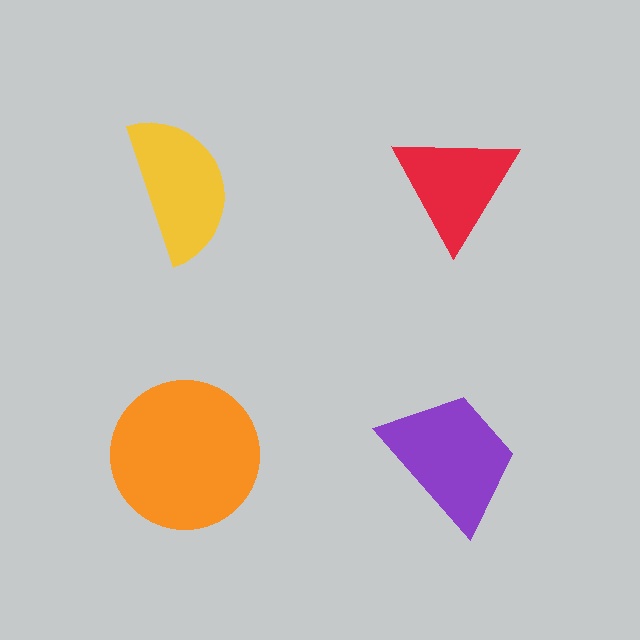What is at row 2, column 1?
An orange circle.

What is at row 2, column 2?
A purple trapezoid.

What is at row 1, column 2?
A red triangle.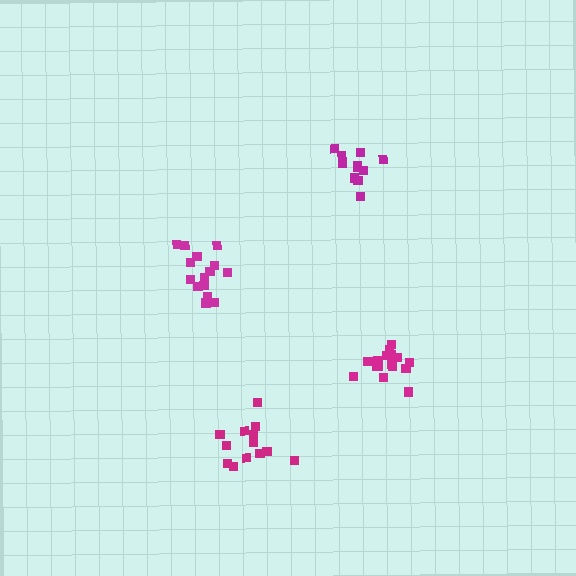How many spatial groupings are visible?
There are 4 spatial groupings.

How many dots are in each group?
Group 1: 11 dots, Group 2: 14 dots, Group 3: 17 dots, Group 4: 16 dots (58 total).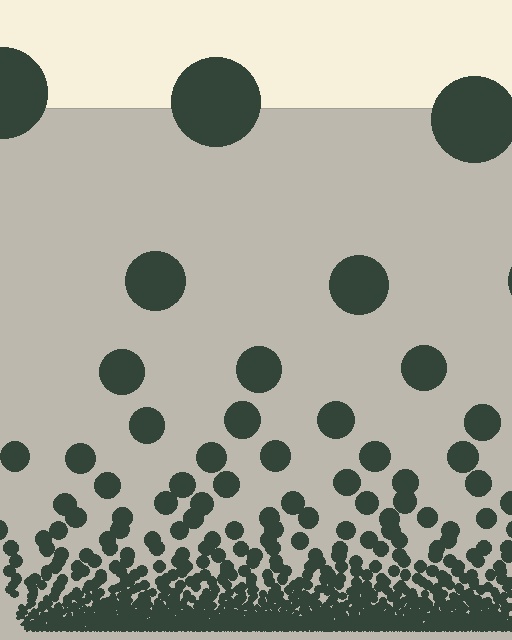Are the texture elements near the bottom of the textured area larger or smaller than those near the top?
Smaller. The gradient is inverted — elements near the bottom are smaller and denser.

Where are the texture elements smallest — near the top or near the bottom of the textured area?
Near the bottom.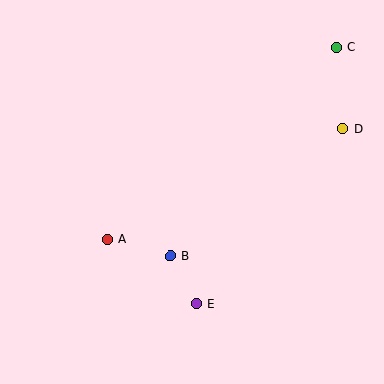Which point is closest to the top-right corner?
Point C is closest to the top-right corner.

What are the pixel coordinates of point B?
Point B is at (170, 256).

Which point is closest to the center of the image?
Point B at (170, 256) is closest to the center.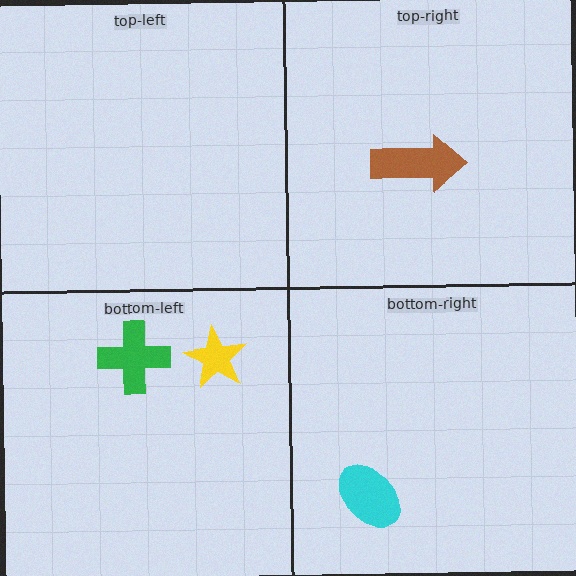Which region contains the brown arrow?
The top-right region.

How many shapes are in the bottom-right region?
1.